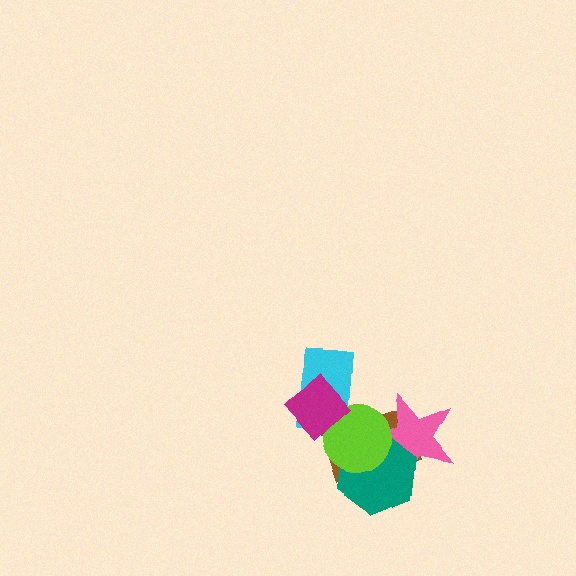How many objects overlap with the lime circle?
5 objects overlap with the lime circle.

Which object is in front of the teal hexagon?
The lime circle is in front of the teal hexagon.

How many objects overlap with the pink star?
3 objects overlap with the pink star.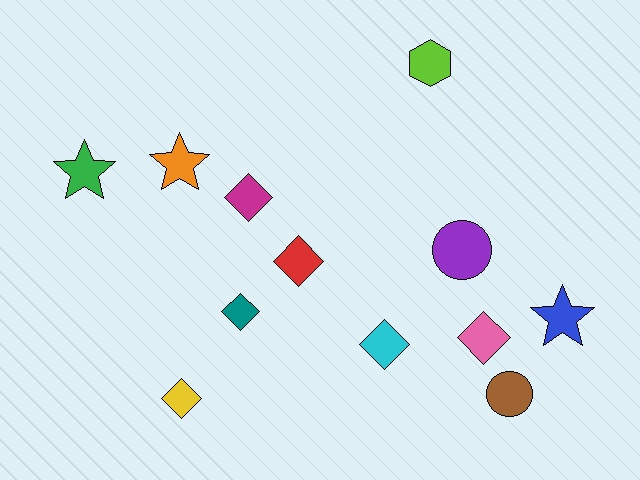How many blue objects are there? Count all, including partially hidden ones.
There is 1 blue object.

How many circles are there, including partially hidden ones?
There are 2 circles.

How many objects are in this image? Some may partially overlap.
There are 12 objects.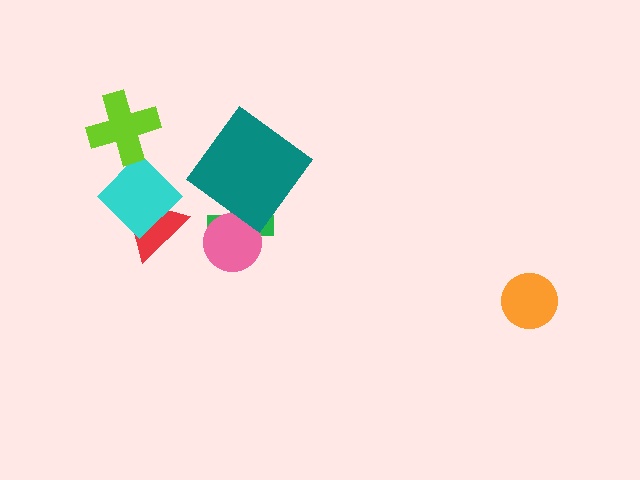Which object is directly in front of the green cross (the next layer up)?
The pink circle is directly in front of the green cross.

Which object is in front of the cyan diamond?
The lime cross is in front of the cyan diamond.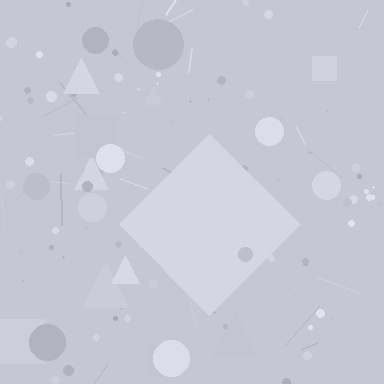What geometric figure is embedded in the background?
A diamond is embedded in the background.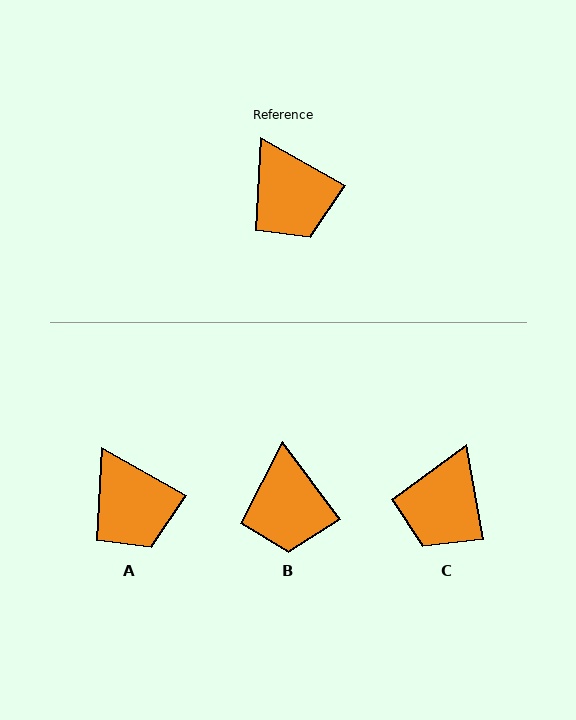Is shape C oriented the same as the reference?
No, it is off by about 50 degrees.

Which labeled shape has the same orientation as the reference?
A.